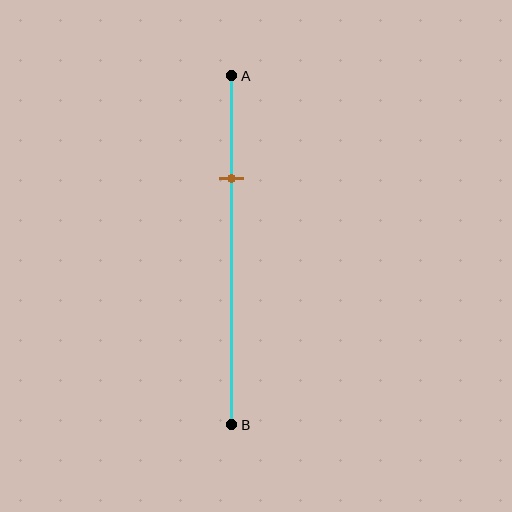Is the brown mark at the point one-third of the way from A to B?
No, the mark is at about 30% from A, not at the 33% one-third point.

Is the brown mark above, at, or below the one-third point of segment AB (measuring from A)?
The brown mark is above the one-third point of segment AB.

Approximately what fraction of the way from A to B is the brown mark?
The brown mark is approximately 30% of the way from A to B.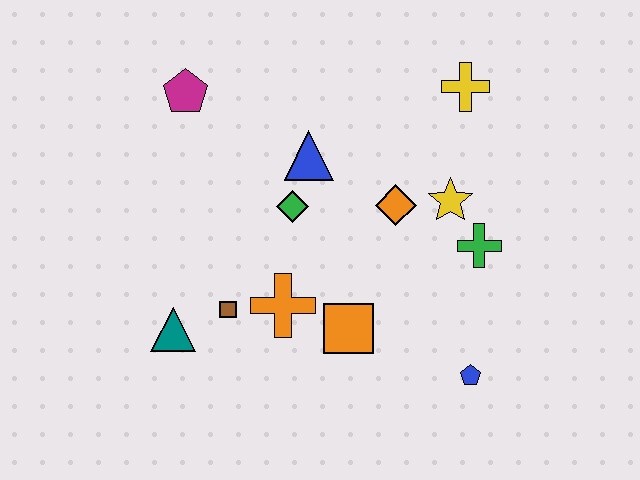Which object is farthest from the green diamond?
The blue pentagon is farthest from the green diamond.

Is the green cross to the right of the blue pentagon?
Yes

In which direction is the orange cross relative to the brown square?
The orange cross is to the right of the brown square.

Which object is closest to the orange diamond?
The yellow star is closest to the orange diamond.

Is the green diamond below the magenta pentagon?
Yes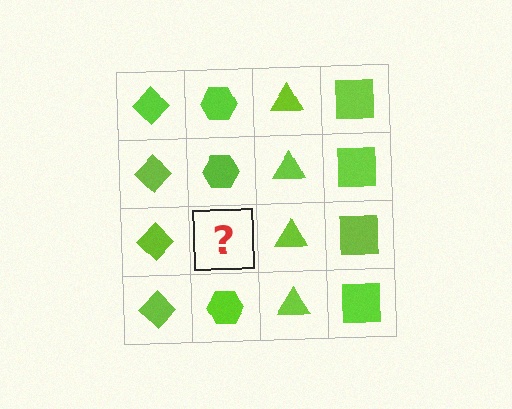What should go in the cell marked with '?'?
The missing cell should contain a lime hexagon.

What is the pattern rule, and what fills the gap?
The rule is that each column has a consistent shape. The gap should be filled with a lime hexagon.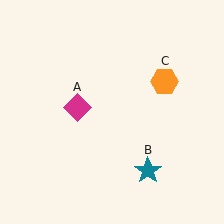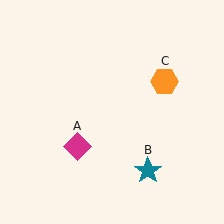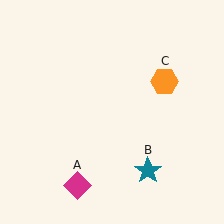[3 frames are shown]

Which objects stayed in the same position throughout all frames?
Teal star (object B) and orange hexagon (object C) remained stationary.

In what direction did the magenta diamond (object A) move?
The magenta diamond (object A) moved down.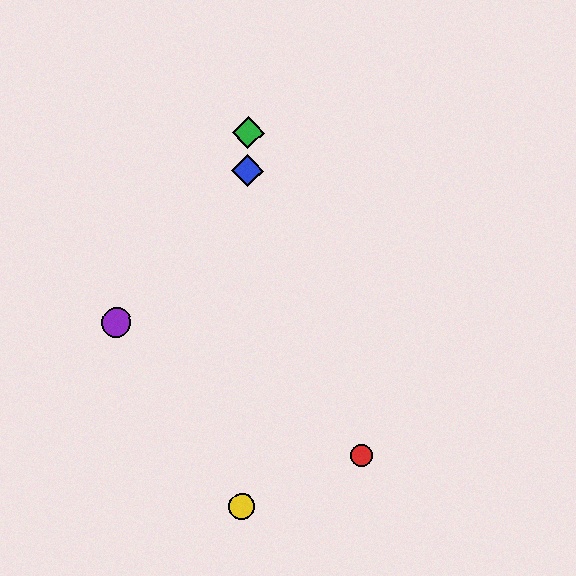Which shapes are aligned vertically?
The blue diamond, the green diamond, the yellow circle are aligned vertically.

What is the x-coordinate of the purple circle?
The purple circle is at x≈116.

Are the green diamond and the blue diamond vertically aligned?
Yes, both are at x≈248.